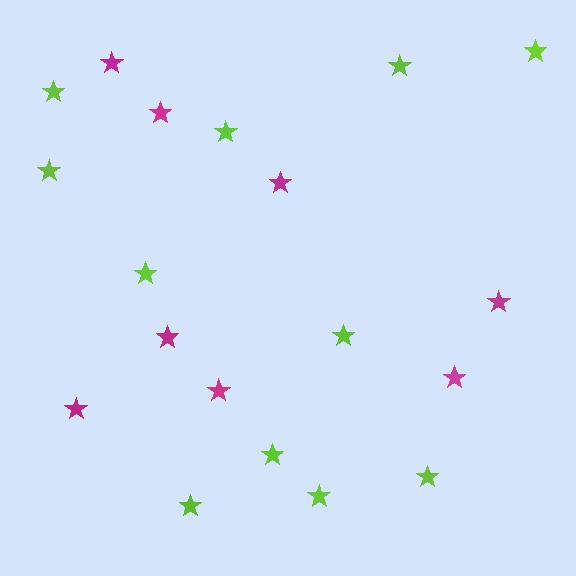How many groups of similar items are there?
There are 2 groups: one group of magenta stars (8) and one group of lime stars (11).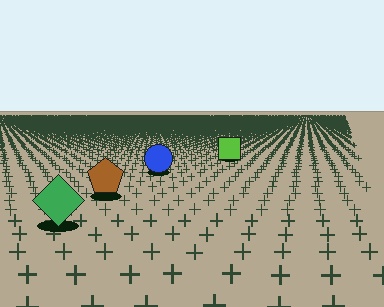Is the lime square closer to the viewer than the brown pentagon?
No. The brown pentagon is closer — you can tell from the texture gradient: the ground texture is coarser near it.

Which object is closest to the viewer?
The green diamond is closest. The texture marks near it are larger and more spread out.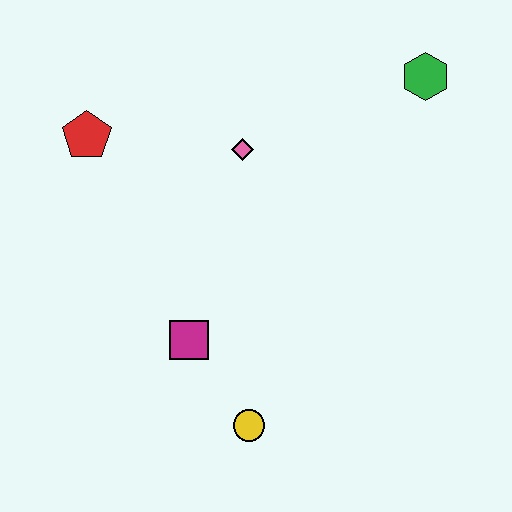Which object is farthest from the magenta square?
The green hexagon is farthest from the magenta square.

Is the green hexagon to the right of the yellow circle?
Yes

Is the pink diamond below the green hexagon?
Yes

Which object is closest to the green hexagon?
The pink diamond is closest to the green hexagon.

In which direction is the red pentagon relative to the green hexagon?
The red pentagon is to the left of the green hexagon.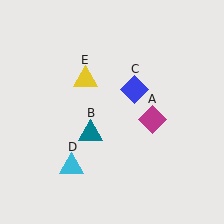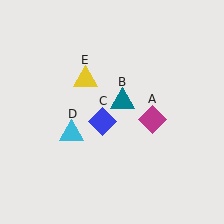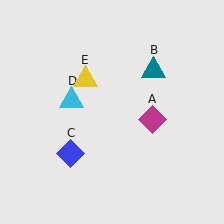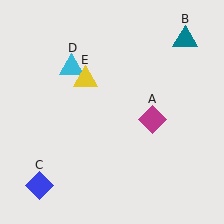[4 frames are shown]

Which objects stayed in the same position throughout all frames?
Magenta diamond (object A) and yellow triangle (object E) remained stationary.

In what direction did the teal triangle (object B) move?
The teal triangle (object B) moved up and to the right.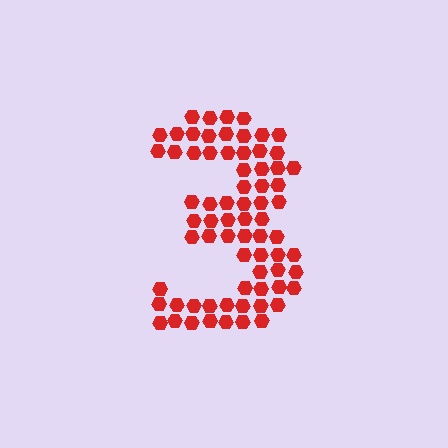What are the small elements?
The small elements are hexagons.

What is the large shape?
The large shape is the digit 3.